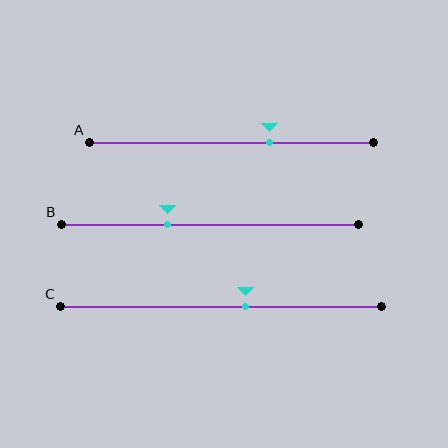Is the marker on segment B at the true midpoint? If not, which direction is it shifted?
No, the marker on segment B is shifted to the left by about 14% of the segment length.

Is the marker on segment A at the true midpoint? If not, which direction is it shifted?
No, the marker on segment A is shifted to the right by about 13% of the segment length.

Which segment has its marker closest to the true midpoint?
Segment C has its marker closest to the true midpoint.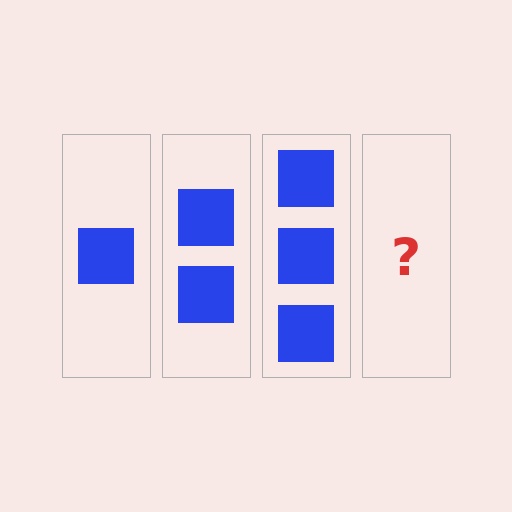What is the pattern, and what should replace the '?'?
The pattern is that each step adds one more square. The '?' should be 4 squares.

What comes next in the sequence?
The next element should be 4 squares.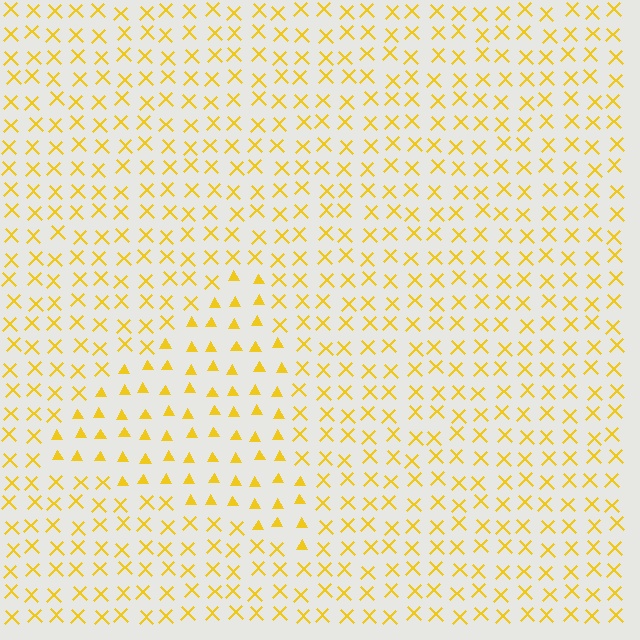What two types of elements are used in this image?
The image uses triangles inside the triangle region and X marks outside it.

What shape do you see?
I see a triangle.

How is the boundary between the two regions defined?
The boundary is defined by a change in element shape: triangles inside vs. X marks outside. All elements share the same color and spacing.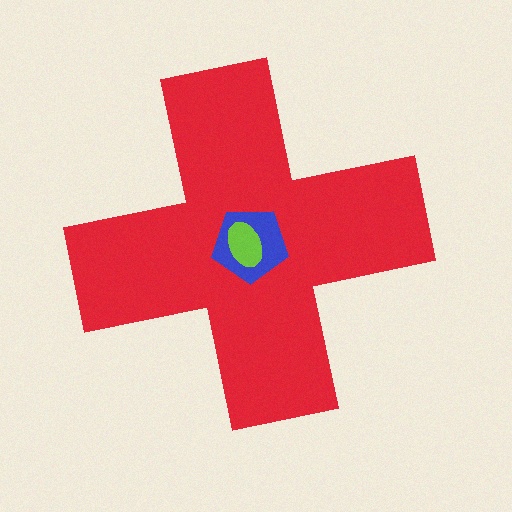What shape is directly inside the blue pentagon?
The lime ellipse.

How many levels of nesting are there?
3.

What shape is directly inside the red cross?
The blue pentagon.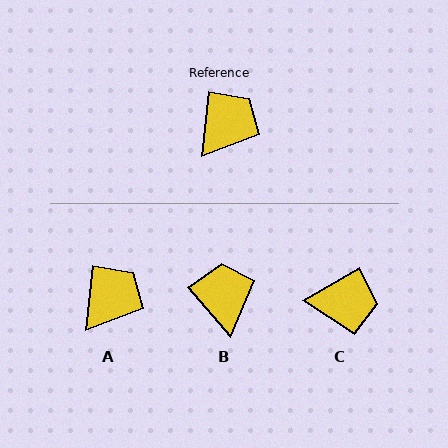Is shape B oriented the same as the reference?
No, it is off by about 46 degrees.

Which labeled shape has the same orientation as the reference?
A.